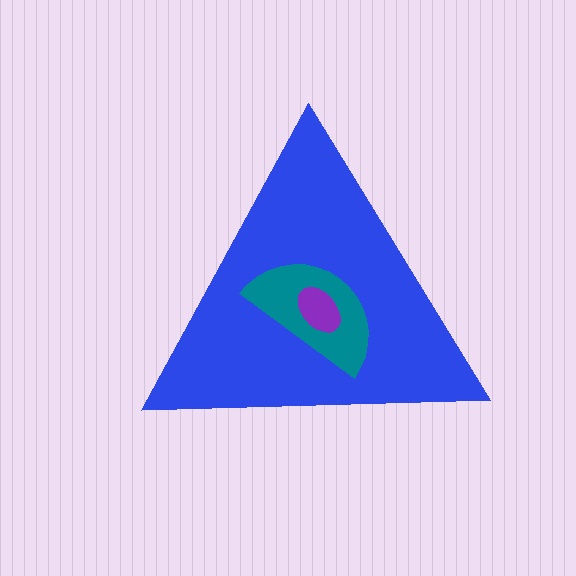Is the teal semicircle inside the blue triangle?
Yes.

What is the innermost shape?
The purple ellipse.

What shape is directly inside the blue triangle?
The teal semicircle.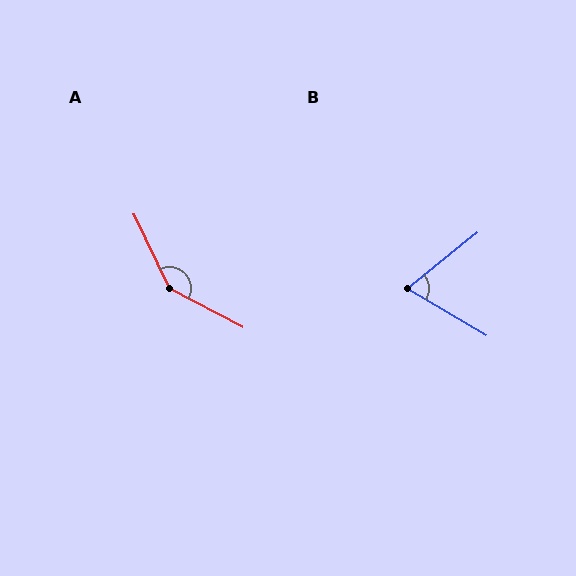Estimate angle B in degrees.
Approximately 69 degrees.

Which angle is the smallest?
B, at approximately 69 degrees.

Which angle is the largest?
A, at approximately 143 degrees.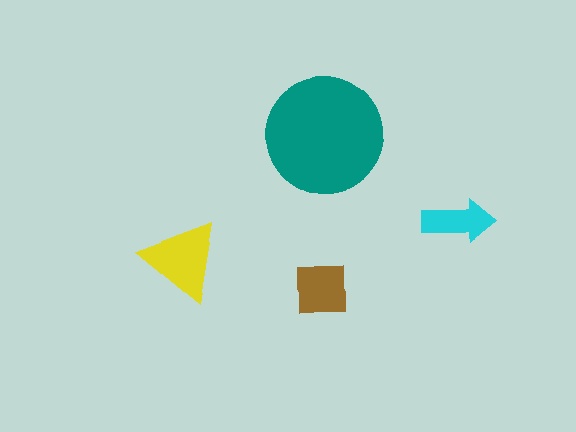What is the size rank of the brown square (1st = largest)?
3rd.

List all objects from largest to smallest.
The teal circle, the yellow triangle, the brown square, the cyan arrow.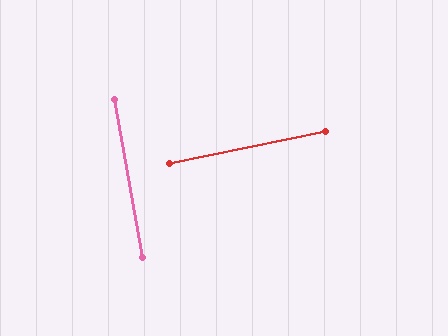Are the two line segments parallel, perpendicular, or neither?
Perpendicular — they meet at approximately 88°.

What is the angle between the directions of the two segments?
Approximately 88 degrees.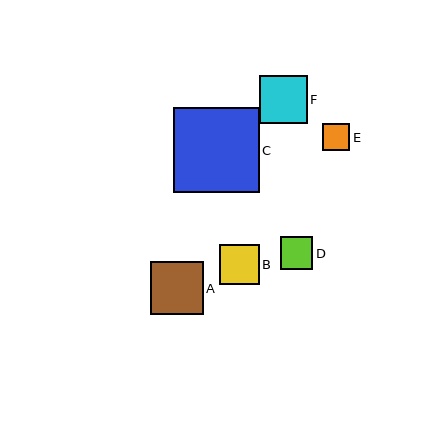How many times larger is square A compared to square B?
Square A is approximately 1.3 times the size of square B.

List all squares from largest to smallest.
From largest to smallest: C, A, F, B, D, E.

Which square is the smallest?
Square E is the smallest with a size of approximately 27 pixels.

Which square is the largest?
Square C is the largest with a size of approximately 86 pixels.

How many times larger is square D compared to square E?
Square D is approximately 1.2 times the size of square E.